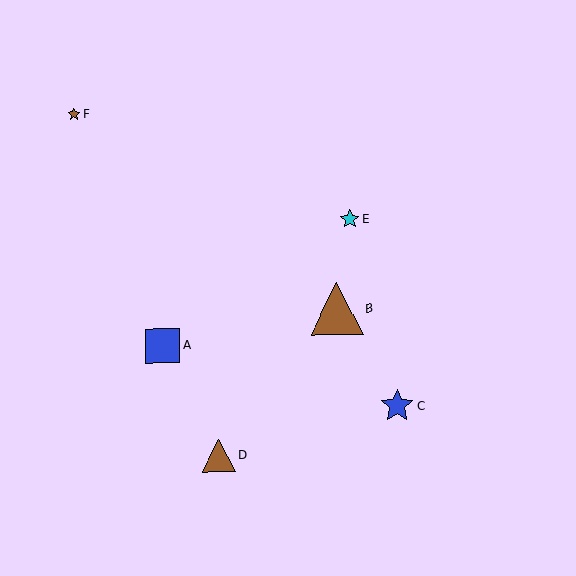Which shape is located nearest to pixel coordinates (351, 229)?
The cyan star (labeled E) at (349, 219) is nearest to that location.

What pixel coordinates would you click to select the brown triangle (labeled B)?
Click at (337, 309) to select the brown triangle B.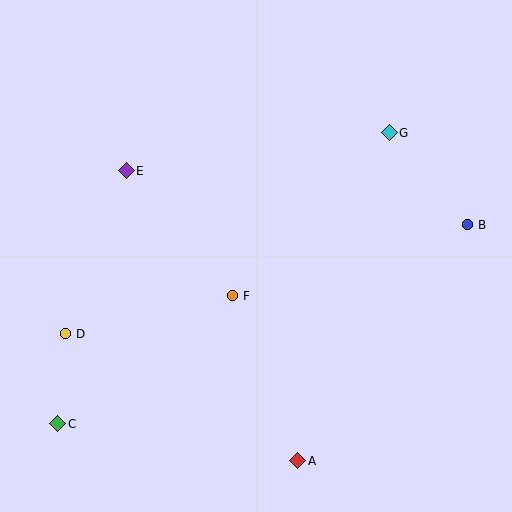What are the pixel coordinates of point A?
Point A is at (298, 461).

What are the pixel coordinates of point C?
Point C is at (58, 424).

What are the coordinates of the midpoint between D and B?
The midpoint between D and B is at (267, 279).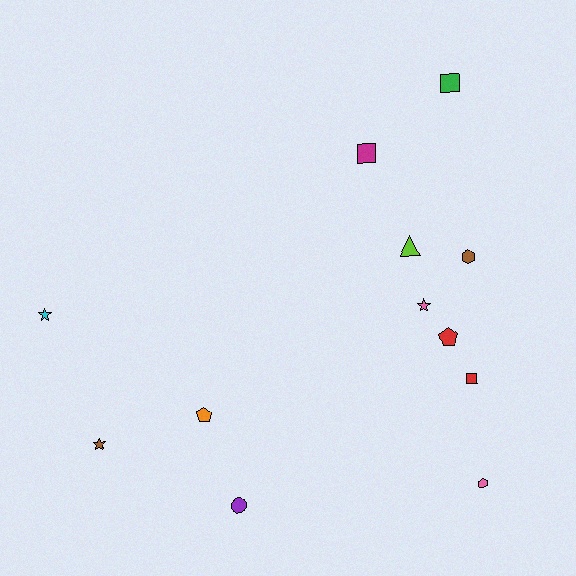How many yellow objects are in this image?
There are no yellow objects.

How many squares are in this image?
There are 3 squares.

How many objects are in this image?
There are 12 objects.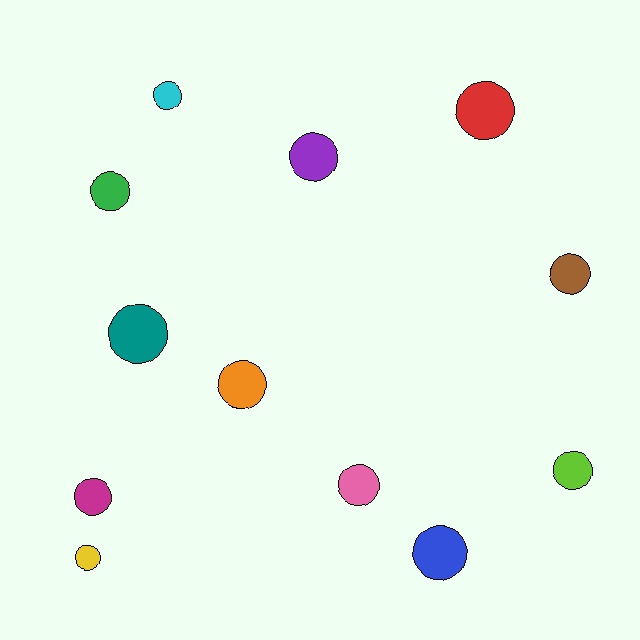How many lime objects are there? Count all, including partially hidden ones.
There is 1 lime object.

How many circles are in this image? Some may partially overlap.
There are 12 circles.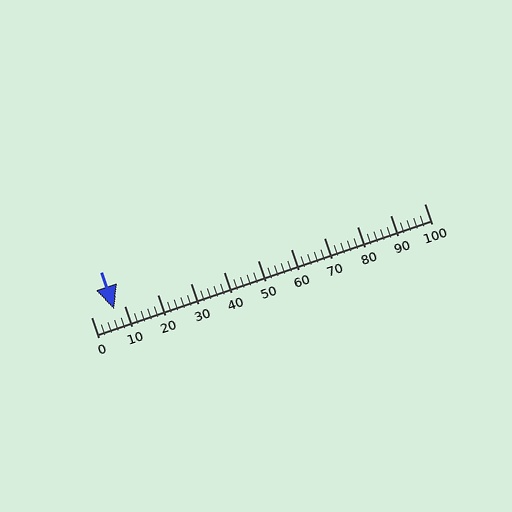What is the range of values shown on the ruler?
The ruler shows values from 0 to 100.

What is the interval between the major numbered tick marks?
The major tick marks are spaced 10 units apart.